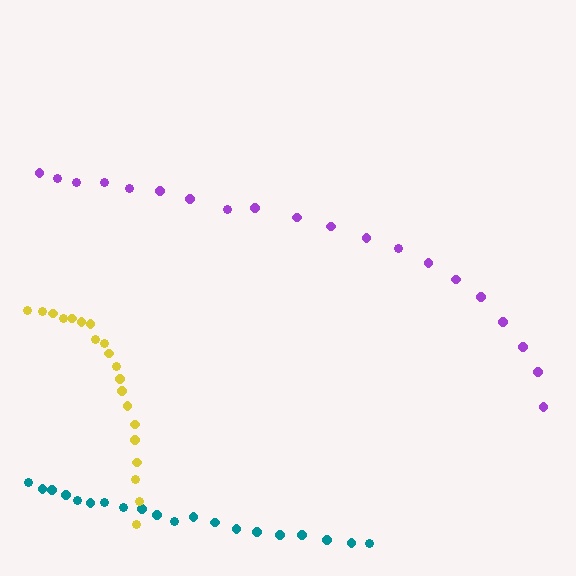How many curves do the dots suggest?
There are 3 distinct paths.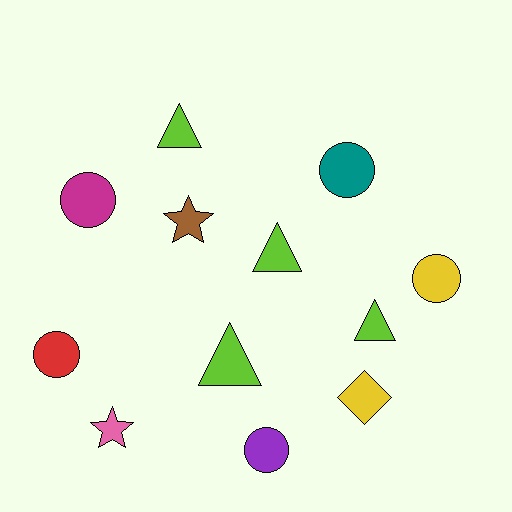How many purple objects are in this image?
There is 1 purple object.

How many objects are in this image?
There are 12 objects.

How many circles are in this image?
There are 5 circles.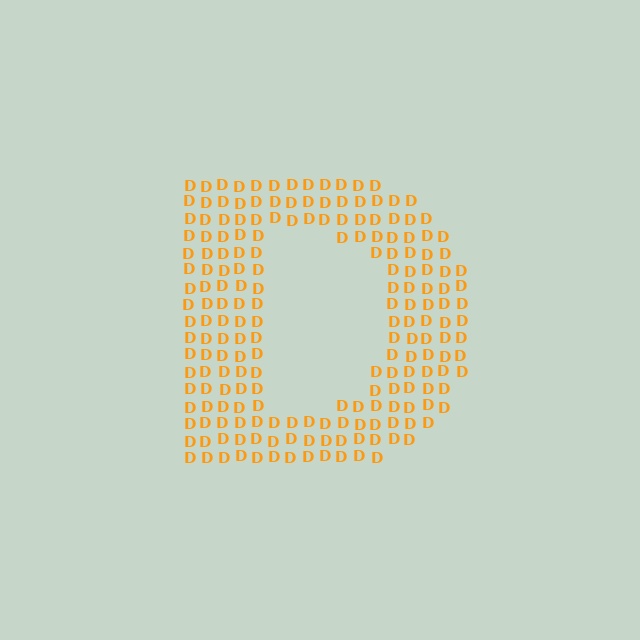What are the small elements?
The small elements are letter D's.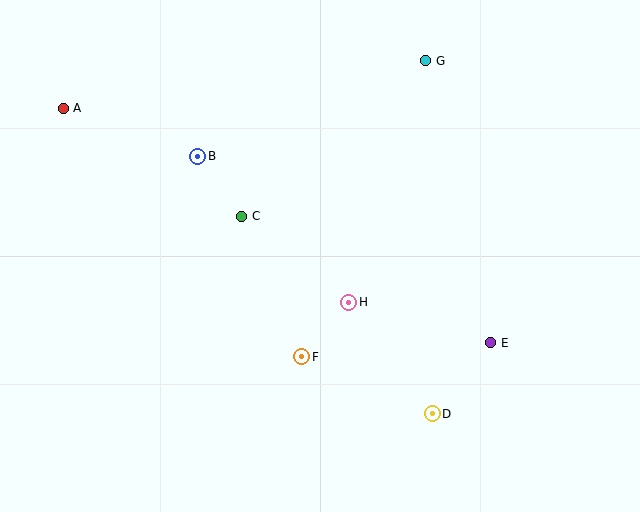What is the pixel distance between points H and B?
The distance between H and B is 210 pixels.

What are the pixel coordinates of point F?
Point F is at (302, 357).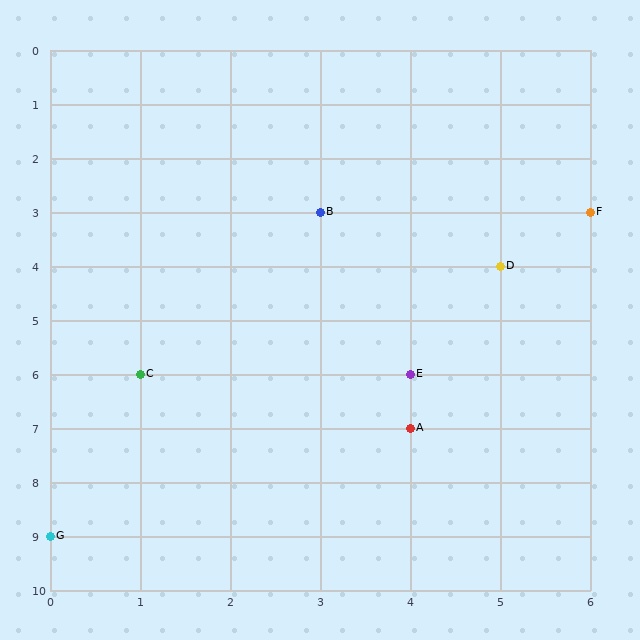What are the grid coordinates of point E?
Point E is at grid coordinates (4, 6).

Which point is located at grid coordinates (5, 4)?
Point D is at (5, 4).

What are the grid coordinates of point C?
Point C is at grid coordinates (1, 6).